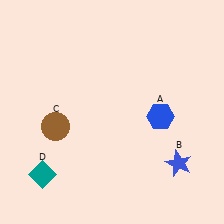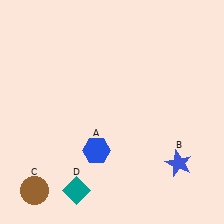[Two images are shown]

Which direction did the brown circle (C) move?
The brown circle (C) moved down.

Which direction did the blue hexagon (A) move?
The blue hexagon (A) moved left.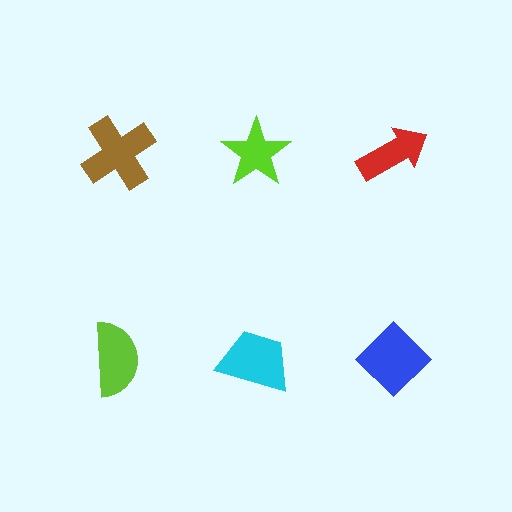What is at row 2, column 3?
A blue diamond.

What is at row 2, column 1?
A lime semicircle.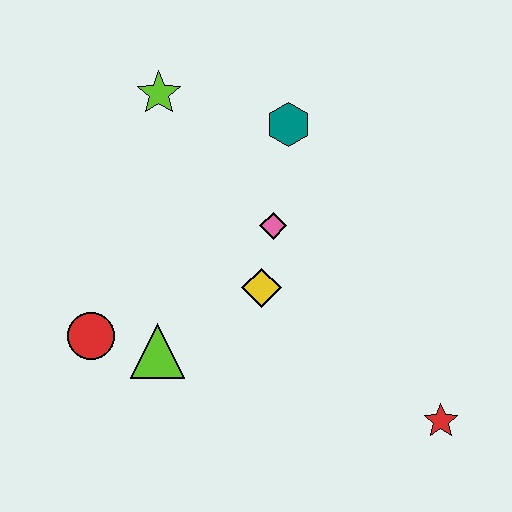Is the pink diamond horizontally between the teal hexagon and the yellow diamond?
Yes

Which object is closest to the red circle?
The lime triangle is closest to the red circle.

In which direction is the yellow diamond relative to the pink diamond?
The yellow diamond is below the pink diamond.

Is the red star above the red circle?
No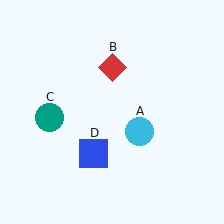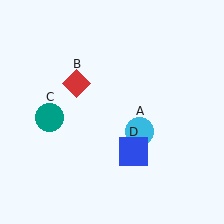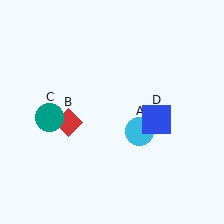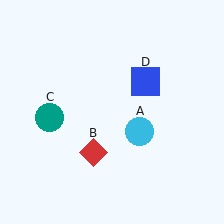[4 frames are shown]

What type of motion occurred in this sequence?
The red diamond (object B), blue square (object D) rotated counterclockwise around the center of the scene.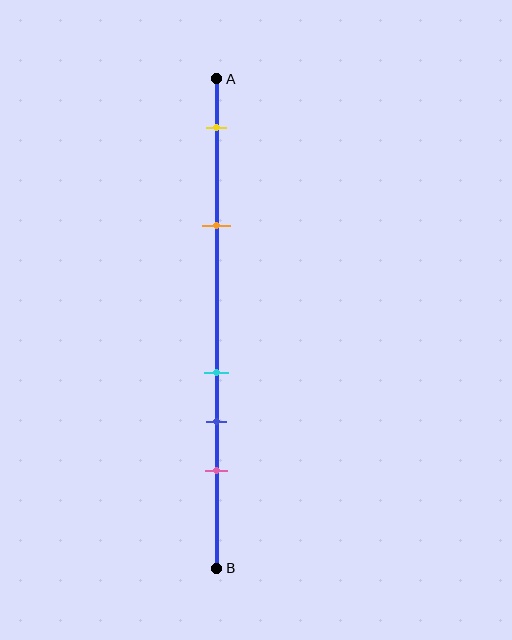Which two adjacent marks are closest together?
The cyan and blue marks are the closest adjacent pair.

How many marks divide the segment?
There are 5 marks dividing the segment.